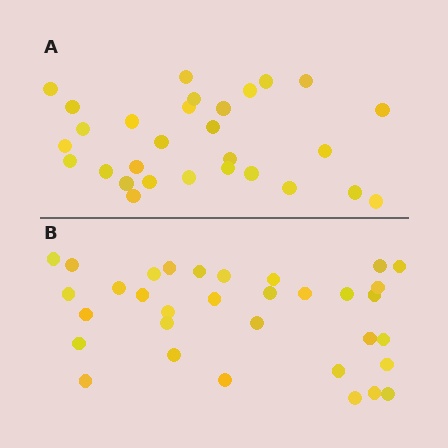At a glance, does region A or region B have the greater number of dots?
Region B (the bottom region) has more dots.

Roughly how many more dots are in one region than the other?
Region B has about 4 more dots than region A.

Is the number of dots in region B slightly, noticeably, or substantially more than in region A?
Region B has only slightly more — the two regions are fairly close. The ratio is roughly 1.1 to 1.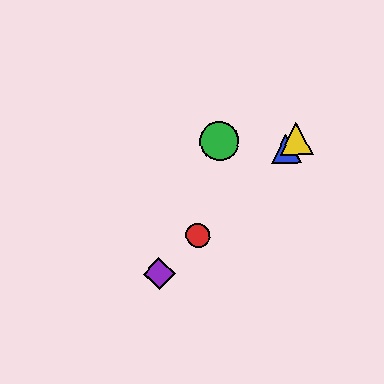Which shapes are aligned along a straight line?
The red circle, the blue triangle, the yellow triangle, the purple diamond are aligned along a straight line.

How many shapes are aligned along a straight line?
4 shapes (the red circle, the blue triangle, the yellow triangle, the purple diamond) are aligned along a straight line.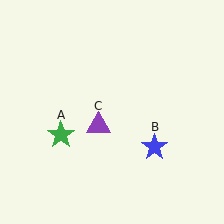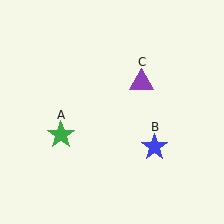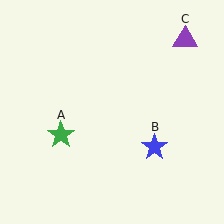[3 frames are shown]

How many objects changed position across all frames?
1 object changed position: purple triangle (object C).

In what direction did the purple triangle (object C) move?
The purple triangle (object C) moved up and to the right.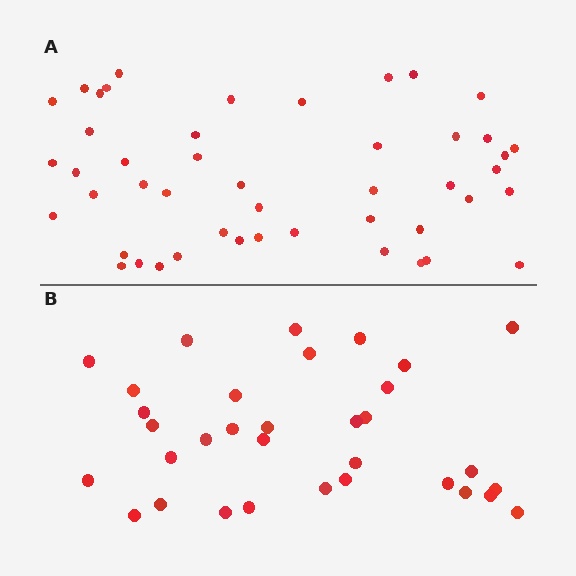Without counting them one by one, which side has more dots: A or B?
Region A (the top region) has more dots.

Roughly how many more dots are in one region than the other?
Region A has approximately 15 more dots than region B.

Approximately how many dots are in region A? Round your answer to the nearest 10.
About 50 dots. (The exact count is 47, which rounds to 50.)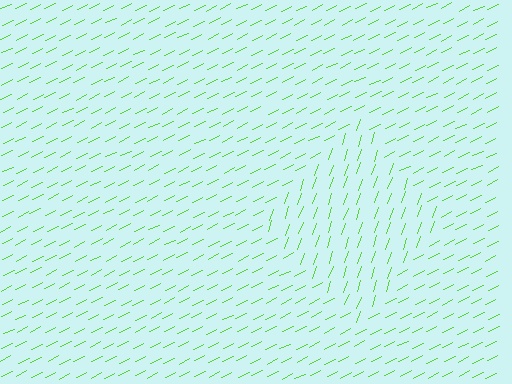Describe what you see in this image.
The image is filled with small lime line segments. A diamond region in the image has lines oriented differently from the surrounding lines, creating a visible texture boundary.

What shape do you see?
I see a diamond.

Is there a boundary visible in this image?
Yes, there is a texture boundary formed by a change in line orientation.